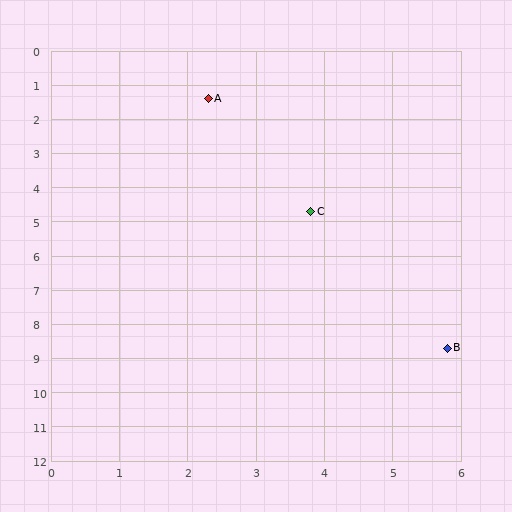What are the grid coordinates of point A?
Point A is at approximately (2.3, 1.4).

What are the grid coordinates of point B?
Point B is at approximately (5.8, 8.7).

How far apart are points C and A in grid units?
Points C and A are about 3.6 grid units apart.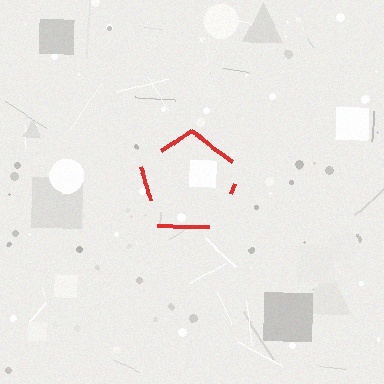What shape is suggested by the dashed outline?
The dashed outline suggests a pentagon.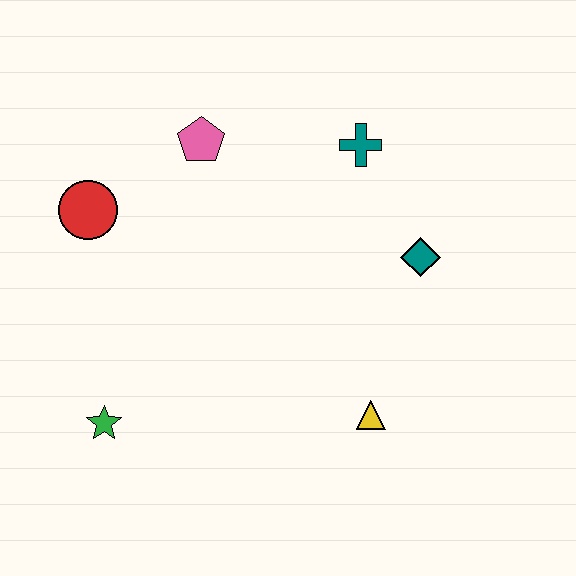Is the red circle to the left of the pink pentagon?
Yes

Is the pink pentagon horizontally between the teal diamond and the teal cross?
No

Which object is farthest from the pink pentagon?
The yellow triangle is farthest from the pink pentagon.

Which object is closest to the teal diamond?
The teal cross is closest to the teal diamond.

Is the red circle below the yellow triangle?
No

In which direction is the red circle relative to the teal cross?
The red circle is to the left of the teal cross.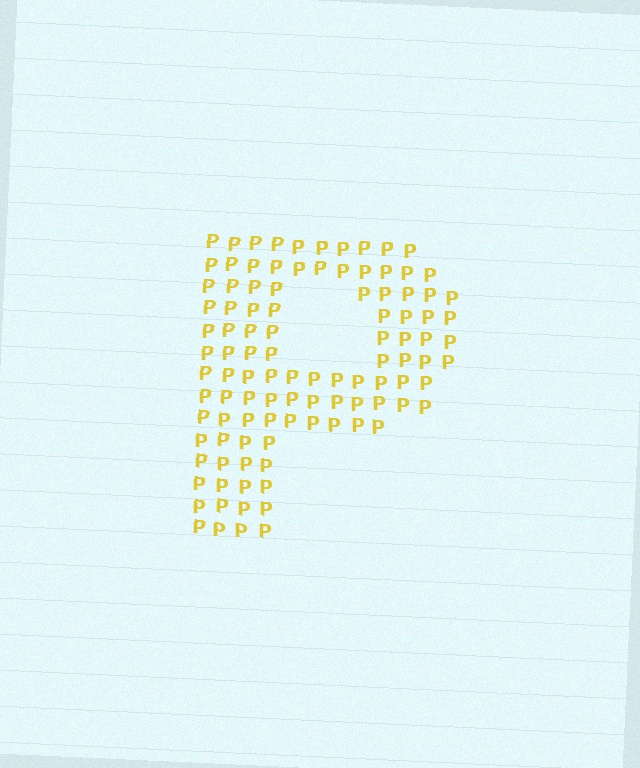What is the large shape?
The large shape is the letter P.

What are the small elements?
The small elements are letter P's.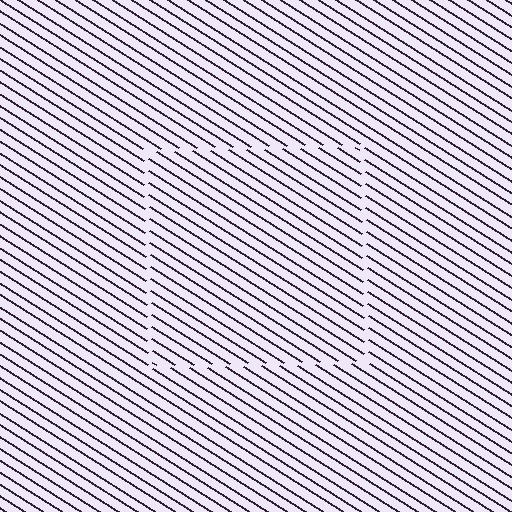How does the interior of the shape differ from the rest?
The interior of the shape contains the same grating, shifted by half a period — the contour is defined by the phase discontinuity where line-ends from the inner and outer gratings abut.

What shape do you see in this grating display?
An illusory square. The interior of the shape contains the same grating, shifted by half a period — the contour is defined by the phase discontinuity where line-ends from the inner and outer gratings abut.